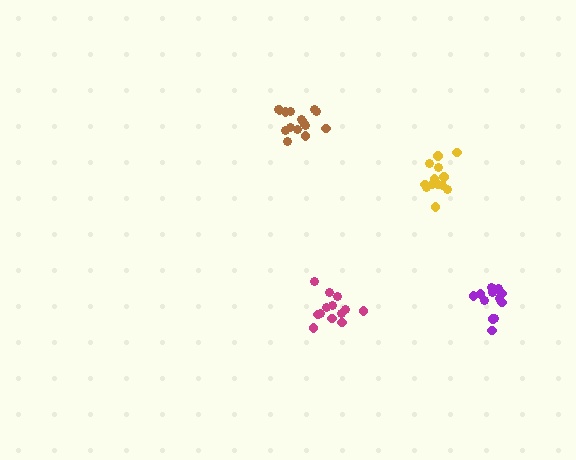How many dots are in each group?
Group 1: 13 dots, Group 2: 16 dots, Group 3: 13 dots, Group 4: 13 dots (55 total).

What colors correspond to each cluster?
The clusters are colored: yellow, brown, magenta, purple.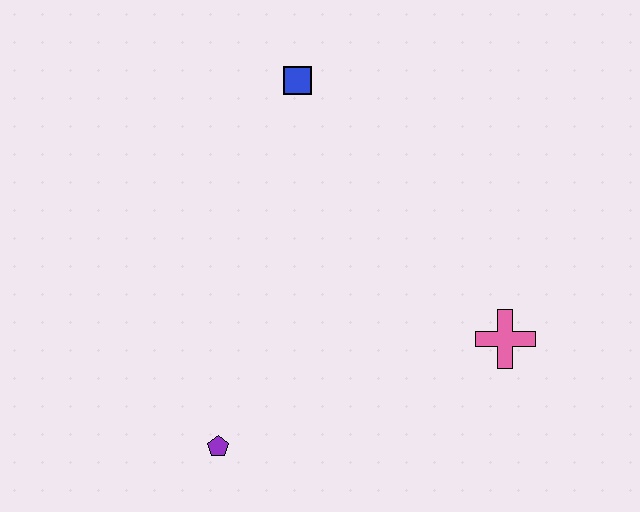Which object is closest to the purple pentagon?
The pink cross is closest to the purple pentagon.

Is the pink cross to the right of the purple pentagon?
Yes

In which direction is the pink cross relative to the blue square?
The pink cross is below the blue square.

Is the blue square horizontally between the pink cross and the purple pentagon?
Yes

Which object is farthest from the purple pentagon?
The blue square is farthest from the purple pentagon.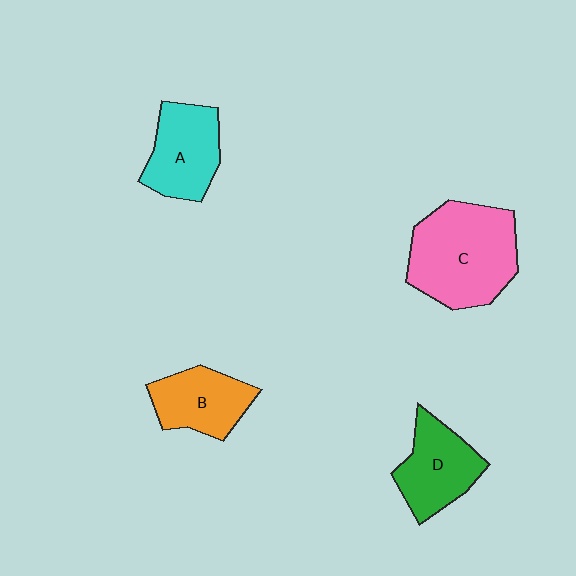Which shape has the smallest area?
Shape B (orange).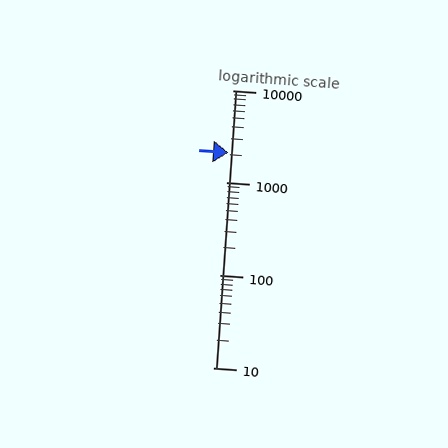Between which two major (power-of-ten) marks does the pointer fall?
The pointer is between 1000 and 10000.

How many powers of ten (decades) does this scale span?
The scale spans 3 decades, from 10 to 10000.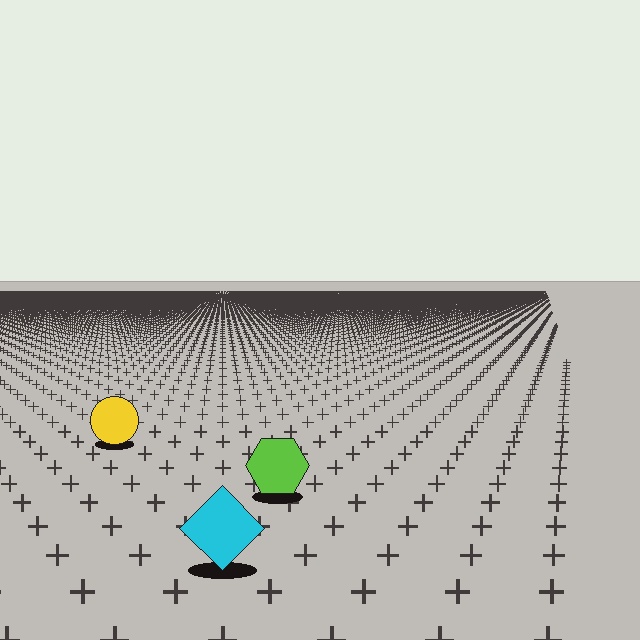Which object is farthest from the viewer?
The yellow circle is farthest from the viewer. It appears smaller and the ground texture around it is denser.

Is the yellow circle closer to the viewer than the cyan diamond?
No. The cyan diamond is closer — you can tell from the texture gradient: the ground texture is coarser near it.